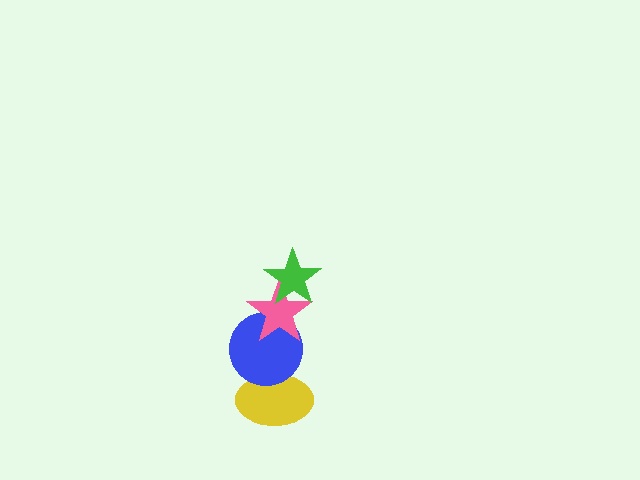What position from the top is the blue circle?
The blue circle is 3rd from the top.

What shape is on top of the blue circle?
The pink star is on top of the blue circle.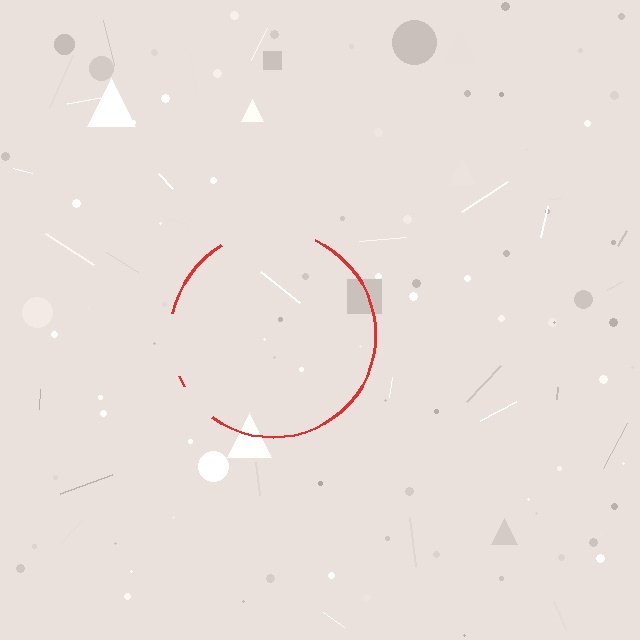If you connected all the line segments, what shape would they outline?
They would outline a circle.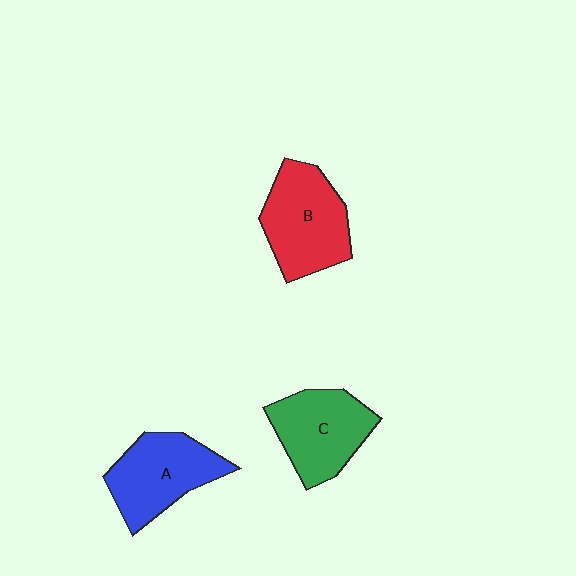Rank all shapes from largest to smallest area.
From largest to smallest: B (red), A (blue), C (green).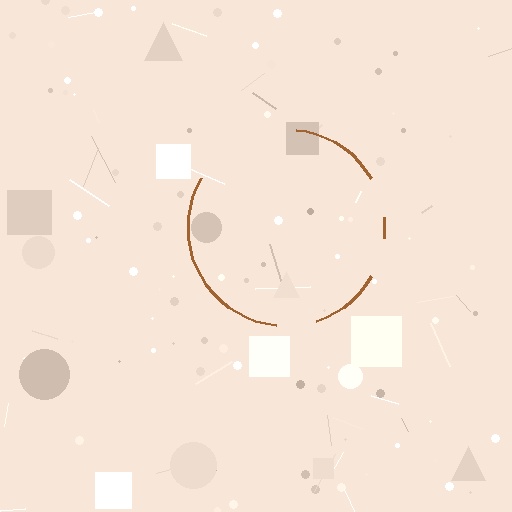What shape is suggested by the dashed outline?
The dashed outline suggests a circle.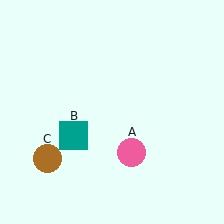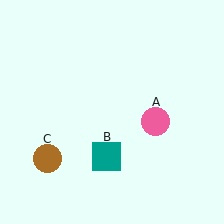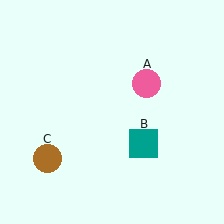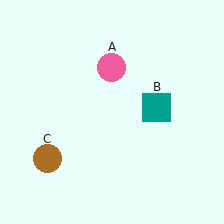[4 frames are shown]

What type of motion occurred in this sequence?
The pink circle (object A), teal square (object B) rotated counterclockwise around the center of the scene.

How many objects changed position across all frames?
2 objects changed position: pink circle (object A), teal square (object B).